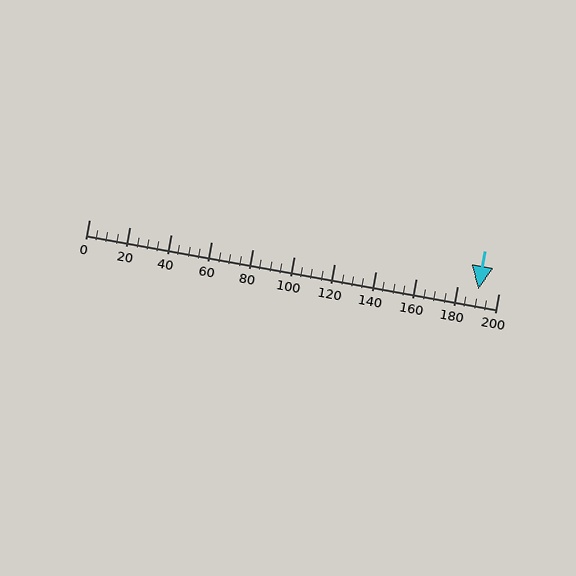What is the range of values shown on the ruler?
The ruler shows values from 0 to 200.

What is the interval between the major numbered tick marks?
The major tick marks are spaced 20 units apart.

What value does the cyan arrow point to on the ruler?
The cyan arrow points to approximately 190.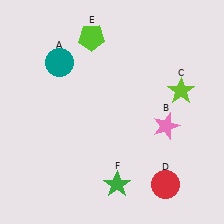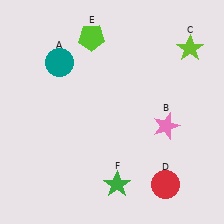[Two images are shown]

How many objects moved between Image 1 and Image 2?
1 object moved between the two images.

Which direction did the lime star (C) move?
The lime star (C) moved up.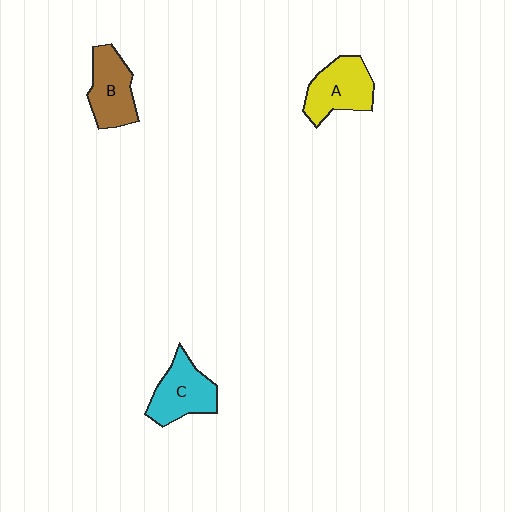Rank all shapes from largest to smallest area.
From largest to smallest: A (yellow), C (cyan), B (brown).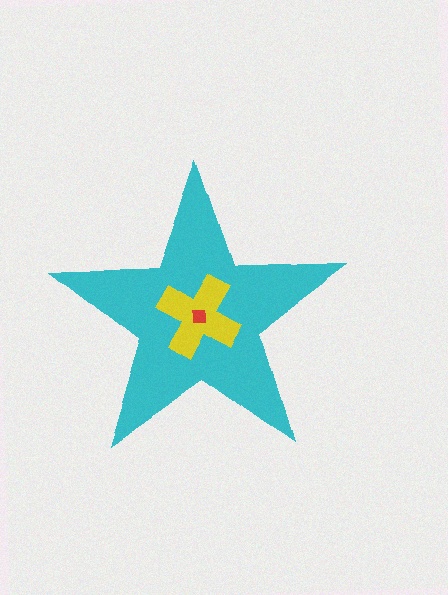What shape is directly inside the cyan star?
The yellow cross.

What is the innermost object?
The red square.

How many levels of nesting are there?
3.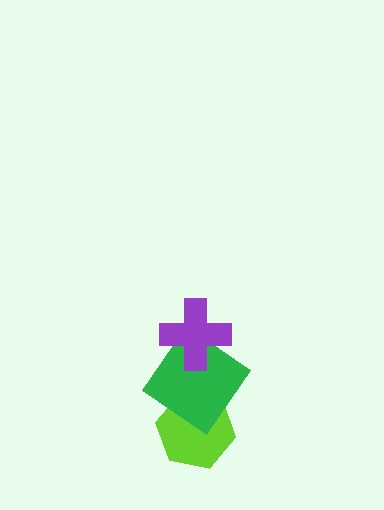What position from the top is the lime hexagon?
The lime hexagon is 3rd from the top.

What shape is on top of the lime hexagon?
The green diamond is on top of the lime hexagon.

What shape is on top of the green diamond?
The purple cross is on top of the green diamond.